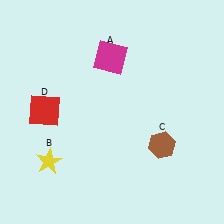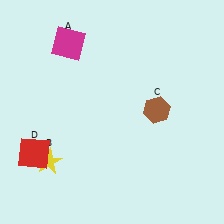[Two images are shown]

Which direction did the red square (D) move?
The red square (D) moved down.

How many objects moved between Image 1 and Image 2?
3 objects moved between the two images.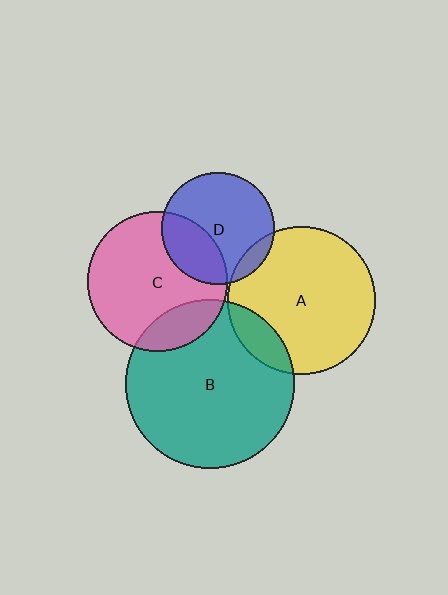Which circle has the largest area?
Circle B (teal).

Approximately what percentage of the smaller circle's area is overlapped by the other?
Approximately 15%.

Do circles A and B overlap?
Yes.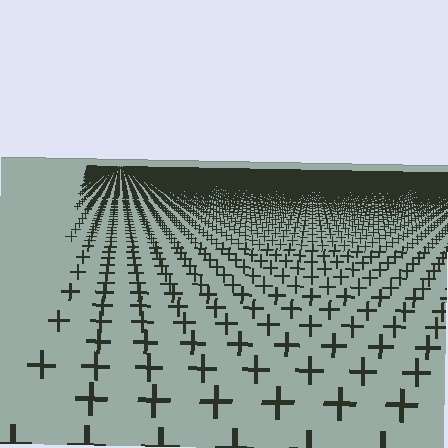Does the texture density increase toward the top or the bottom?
Density increases toward the top.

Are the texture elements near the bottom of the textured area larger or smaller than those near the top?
Larger. Near the bottom, elements are closer to the viewer and appear at a bigger on-screen size.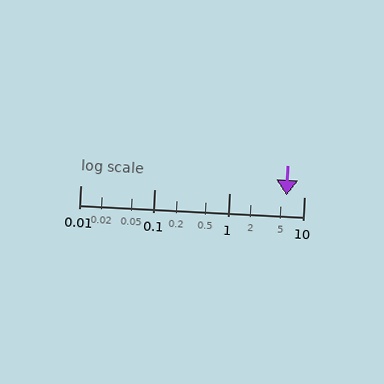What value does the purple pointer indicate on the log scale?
The pointer indicates approximately 5.8.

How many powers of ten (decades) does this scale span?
The scale spans 3 decades, from 0.01 to 10.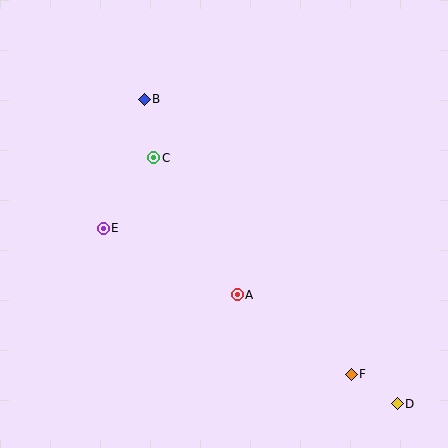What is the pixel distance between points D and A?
The distance between D and A is 194 pixels.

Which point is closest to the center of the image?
Point A at (237, 295) is closest to the center.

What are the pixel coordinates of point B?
Point B is at (144, 99).